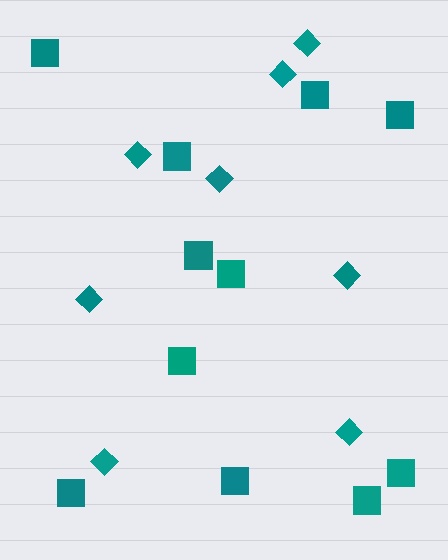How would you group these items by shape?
There are 2 groups: one group of diamonds (8) and one group of squares (11).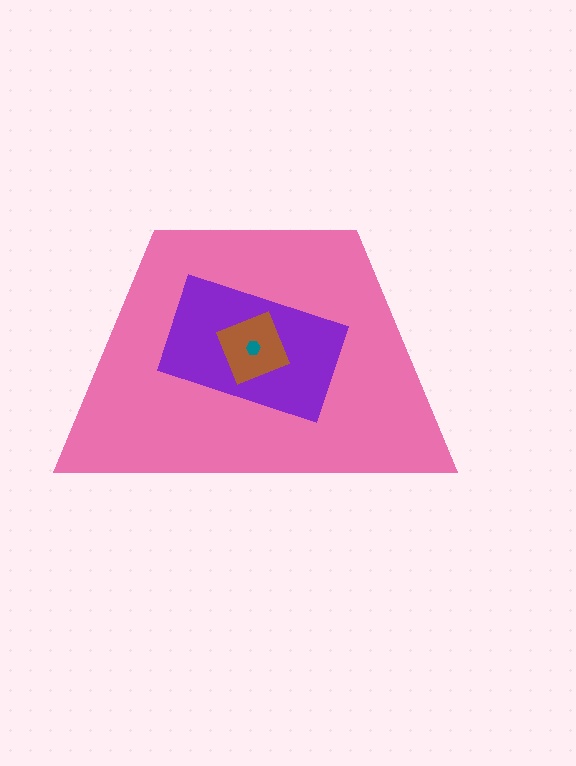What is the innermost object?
The teal hexagon.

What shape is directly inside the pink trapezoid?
The purple rectangle.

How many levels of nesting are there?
4.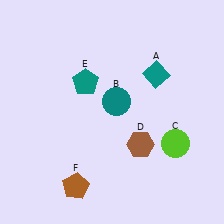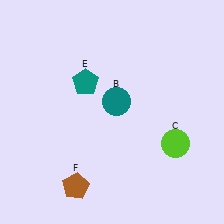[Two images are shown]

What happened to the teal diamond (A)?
The teal diamond (A) was removed in Image 2. It was in the top-right area of Image 1.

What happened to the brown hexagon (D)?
The brown hexagon (D) was removed in Image 2. It was in the bottom-right area of Image 1.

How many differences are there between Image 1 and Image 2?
There are 2 differences between the two images.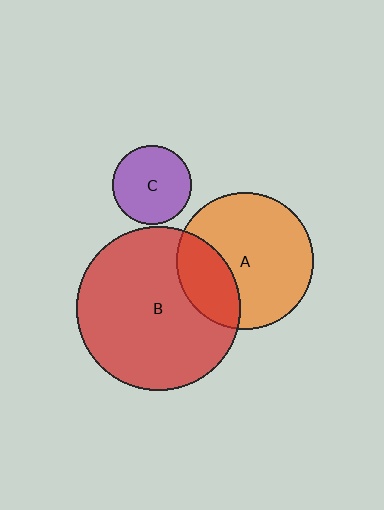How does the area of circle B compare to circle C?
Approximately 4.3 times.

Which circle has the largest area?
Circle B (red).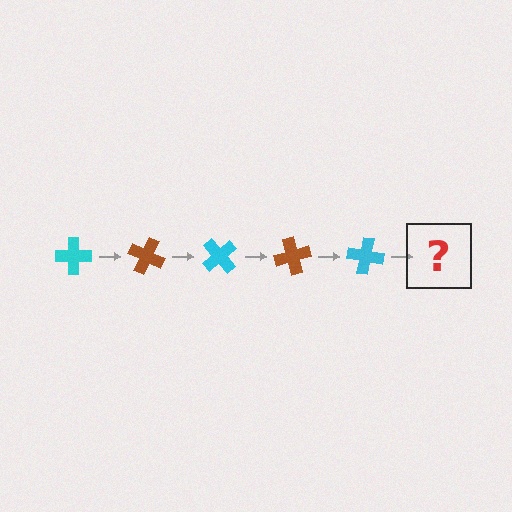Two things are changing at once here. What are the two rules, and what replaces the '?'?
The two rules are that it rotates 25 degrees each step and the color cycles through cyan and brown. The '?' should be a brown cross, rotated 125 degrees from the start.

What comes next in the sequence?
The next element should be a brown cross, rotated 125 degrees from the start.